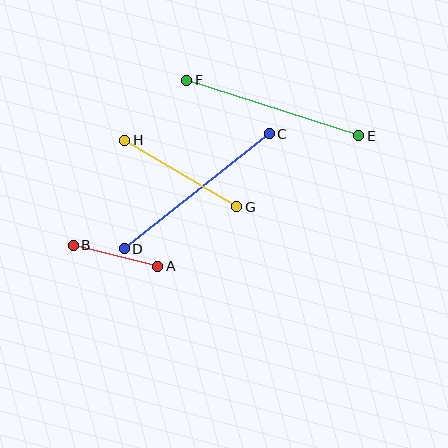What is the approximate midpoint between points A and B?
The midpoint is at approximately (115, 256) pixels.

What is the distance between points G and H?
The distance is approximately 130 pixels.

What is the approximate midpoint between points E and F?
The midpoint is at approximately (273, 108) pixels.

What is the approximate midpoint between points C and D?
The midpoint is at approximately (197, 191) pixels.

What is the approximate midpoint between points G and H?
The midpoint is at approximately (181, 173) pixels.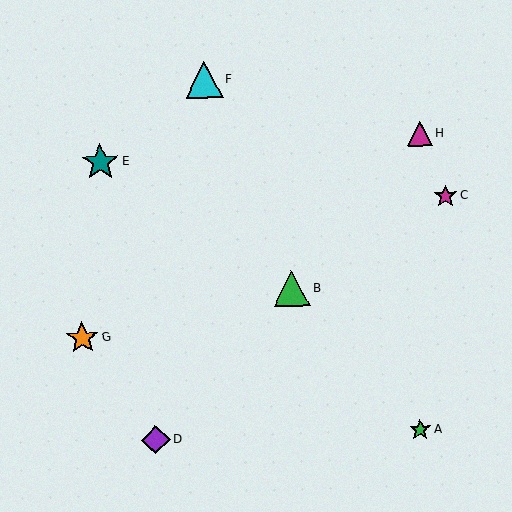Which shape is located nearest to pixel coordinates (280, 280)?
The green triangle (labeled B) at (292, 289) is nearest to that location.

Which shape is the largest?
The teal star (labeled E) is the largest.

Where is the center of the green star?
The center of the green star is at (420, 430).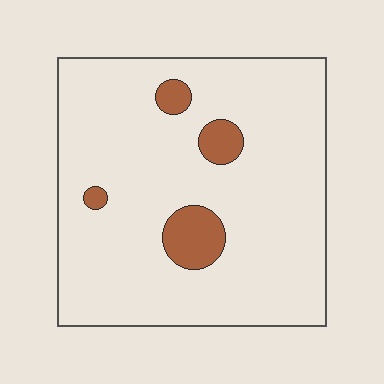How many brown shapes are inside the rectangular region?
4.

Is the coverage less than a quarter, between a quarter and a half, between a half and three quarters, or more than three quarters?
Less than a quarter.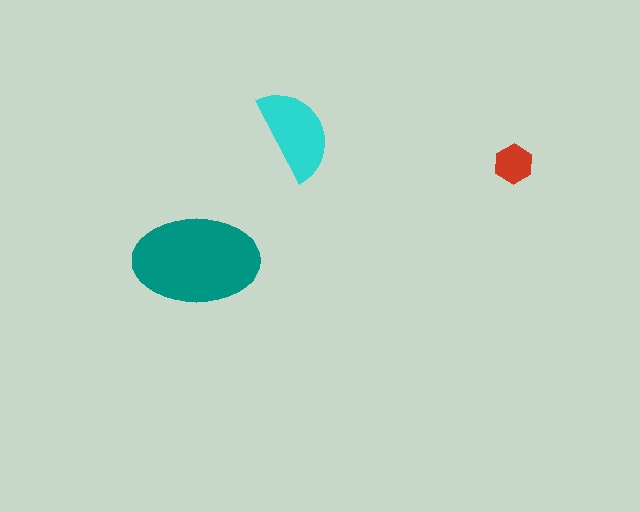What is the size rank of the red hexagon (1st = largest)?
3rd.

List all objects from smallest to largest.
The red hexagon, the cyan semicircle, the teal ellipse.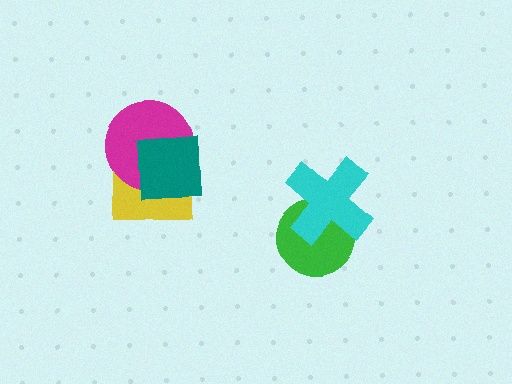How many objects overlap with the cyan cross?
1 object overlaps with the cyan cross.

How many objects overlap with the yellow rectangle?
2 objects overlap with the yellow rectangle.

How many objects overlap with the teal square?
2 objects overlap with the teal square.